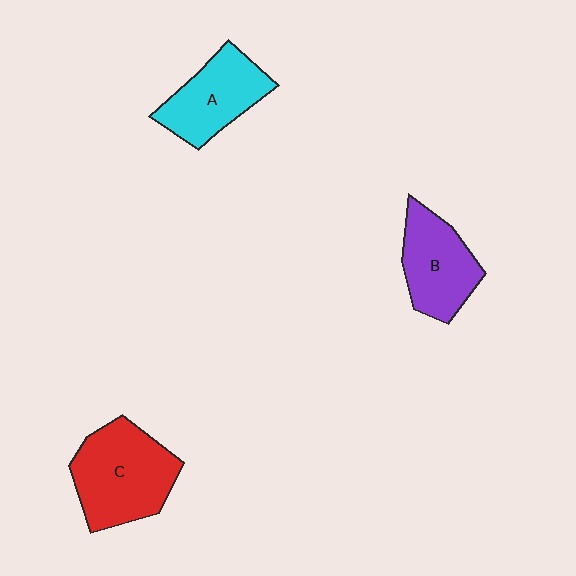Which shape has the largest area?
Shape C (red).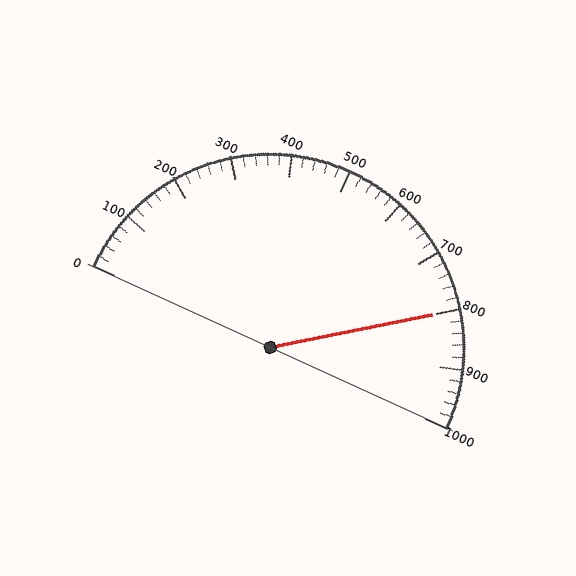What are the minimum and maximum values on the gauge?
The gauge ranges from 0 to 1000.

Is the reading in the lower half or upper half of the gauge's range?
The reading is in the upper half of the range (0 to 1000).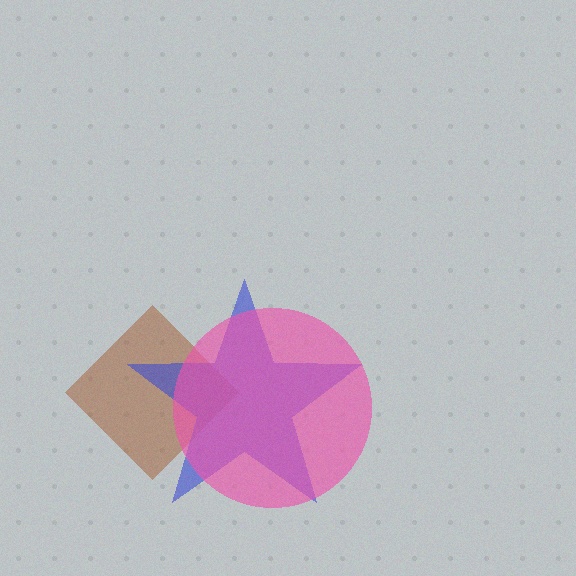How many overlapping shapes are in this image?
There are 3 overlapping shapes in the image.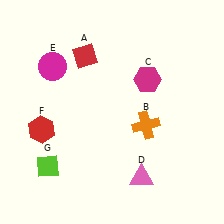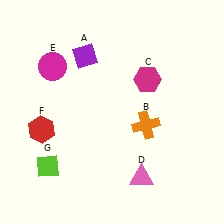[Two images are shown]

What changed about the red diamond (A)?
In Image 1, A is red. In Image 2, it changed to purple.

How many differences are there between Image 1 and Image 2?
There is 1 difference between the two images.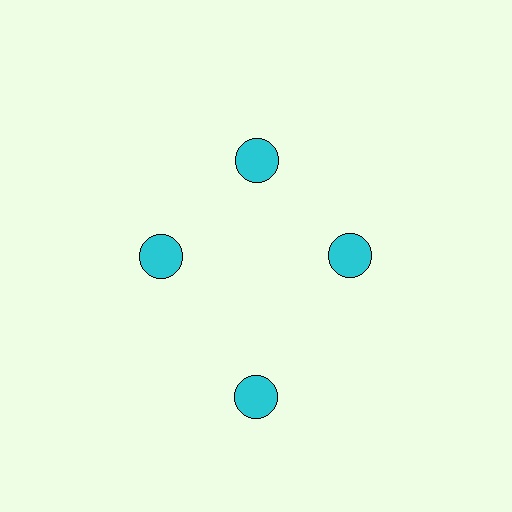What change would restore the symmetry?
The symmetry would be restored by moving it inward, back onto the ring so that all 4 circles sit at equal angles and equal distance from the center.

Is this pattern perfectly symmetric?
No. The 4 cyan circles are arranged in a ring, but one element near the 6 o'clock position is pushed outward from the center, breaking the 4-fold rotational symmetry.